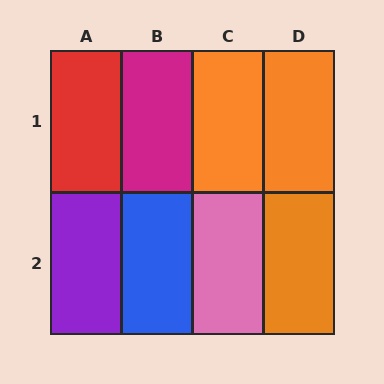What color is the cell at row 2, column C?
Pink.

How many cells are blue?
1 cell is blue.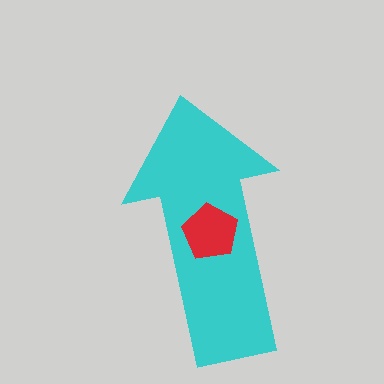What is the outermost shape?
The cyan arrow.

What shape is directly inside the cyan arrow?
The red pentagon.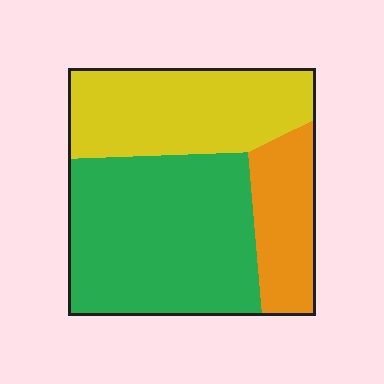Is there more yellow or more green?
Green.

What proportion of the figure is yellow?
Yellow takes up between a quarter and a half of the figure.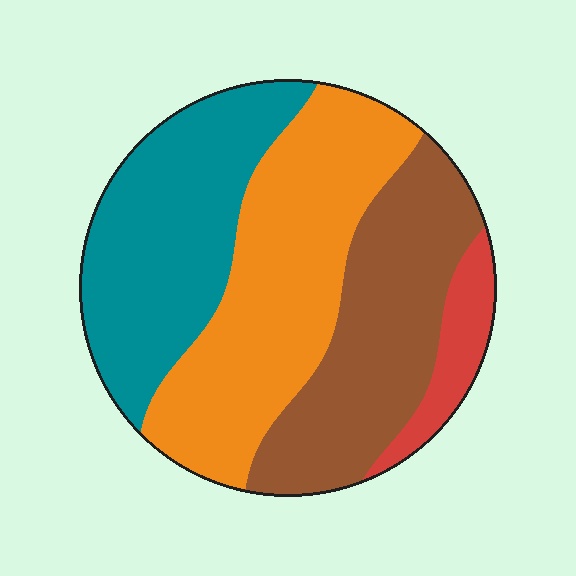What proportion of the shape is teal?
Teal takes up about one third (1/3) of the shape.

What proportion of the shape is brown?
Brown covers roughly 30% of the shape.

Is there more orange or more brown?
Orange.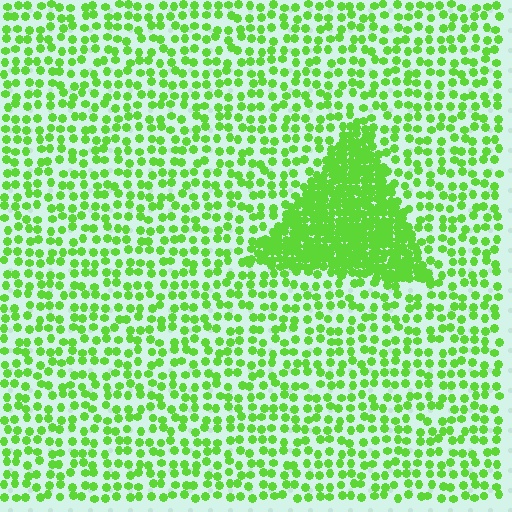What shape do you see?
I see a triangle.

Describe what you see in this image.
The image contains small lime elements arranged at two different densities. A triangle-shaped region is visible where the elements are more densely packed than the surrounding area.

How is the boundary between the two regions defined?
The boundary is defined by a change in element density (approximately 2.9x ratio). All elements are the same color, size, and shape.